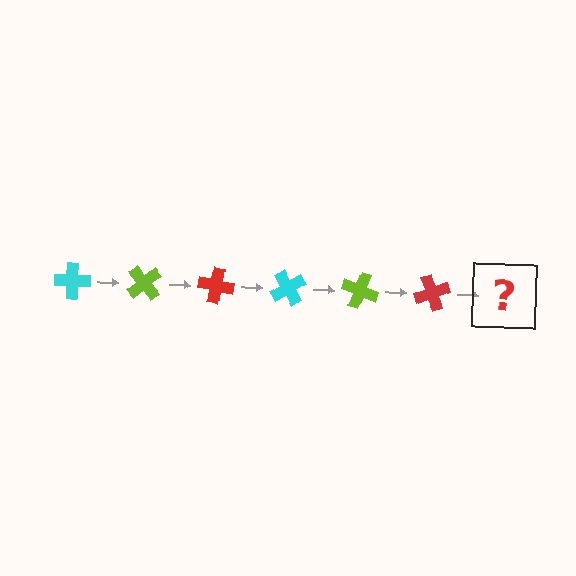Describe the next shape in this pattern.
It should be a cyan cross, rotated 300 degrees from the start.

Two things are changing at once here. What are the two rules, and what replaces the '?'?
The two rules are that it rotates 50 degrees each step and the color cycles through cyan, lime, and red. The '?' should be a cyan cross, rotated 300 degrees from the start.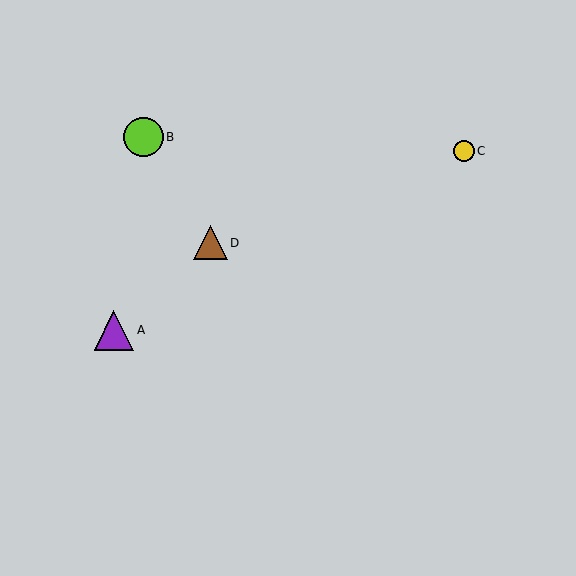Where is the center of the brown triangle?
The center of the brown triangle is at (210, 243).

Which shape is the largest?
The lime circle (labeled B) is the largest.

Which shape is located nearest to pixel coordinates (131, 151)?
The lime circle (labeled B) at (143, 137) is nearest to that location.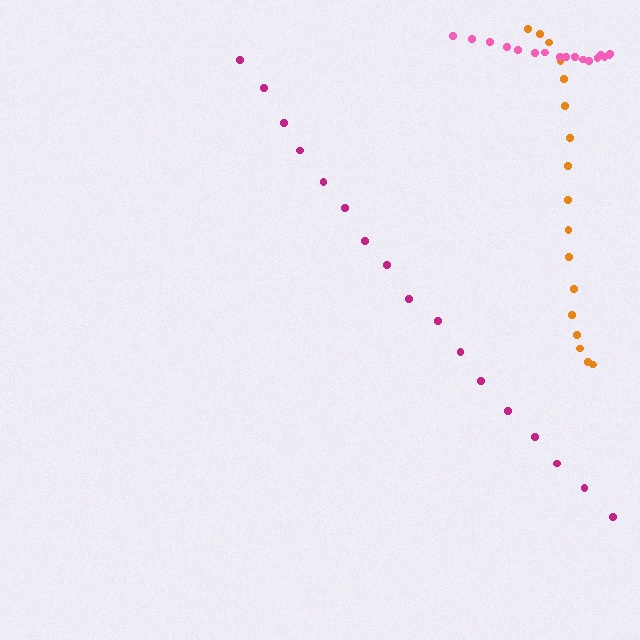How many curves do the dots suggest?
There are 3 distinct paths.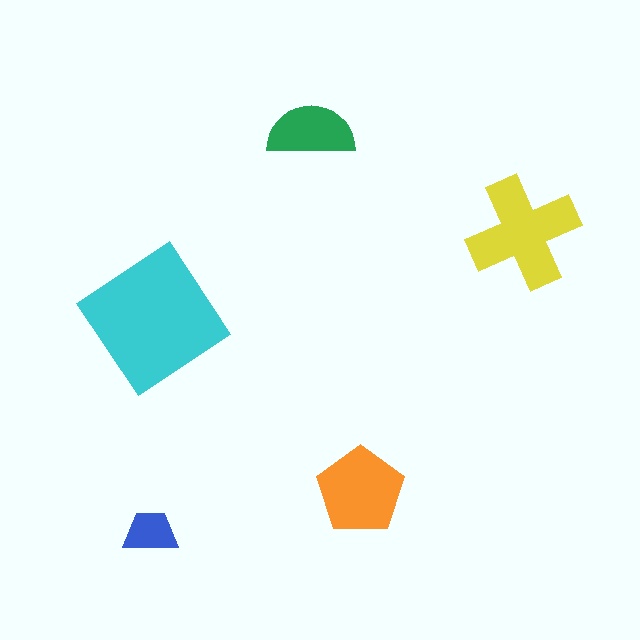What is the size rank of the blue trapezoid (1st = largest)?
5th.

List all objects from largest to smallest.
The cyan diamond, the yellow cross, the orange pentagon, the green semicircle, the blue trapezoid.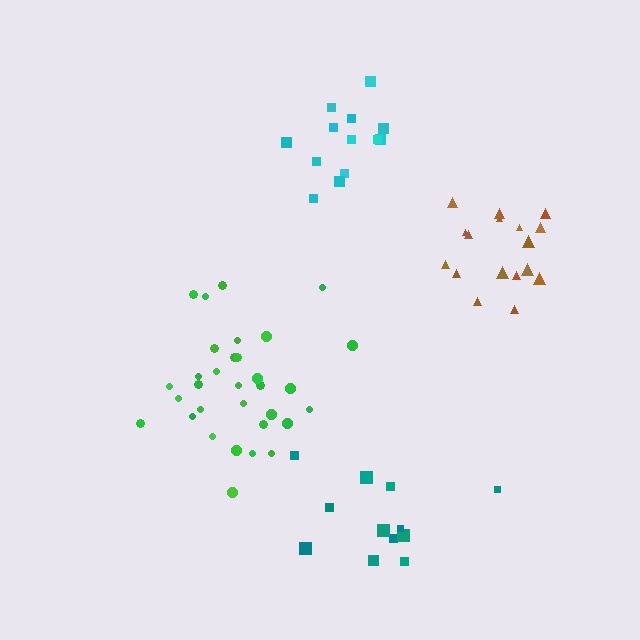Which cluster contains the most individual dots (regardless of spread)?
Green (32).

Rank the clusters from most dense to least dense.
green, cyan, brown, teal.